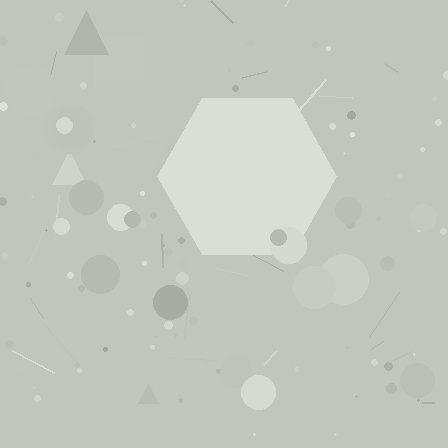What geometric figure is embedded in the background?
A hexagon is embedded in the background.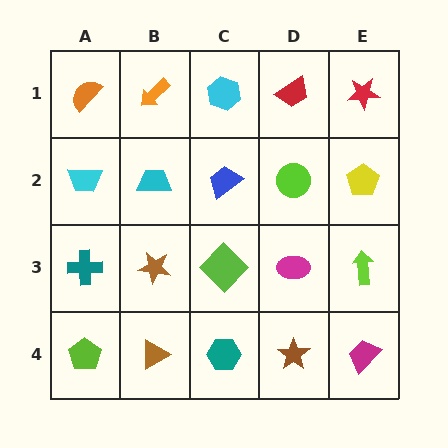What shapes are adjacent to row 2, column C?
A cyan hexagon (row 1, column C), a lime diamond (row 3, column C), a cyan trapezoid (row 2, column B), a lime circle (row 2, column D).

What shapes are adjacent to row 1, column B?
A cyan trapezoid (row 2, column B), an orange semicircle (row 1, column A), a cyan hexagon (row 1, column C).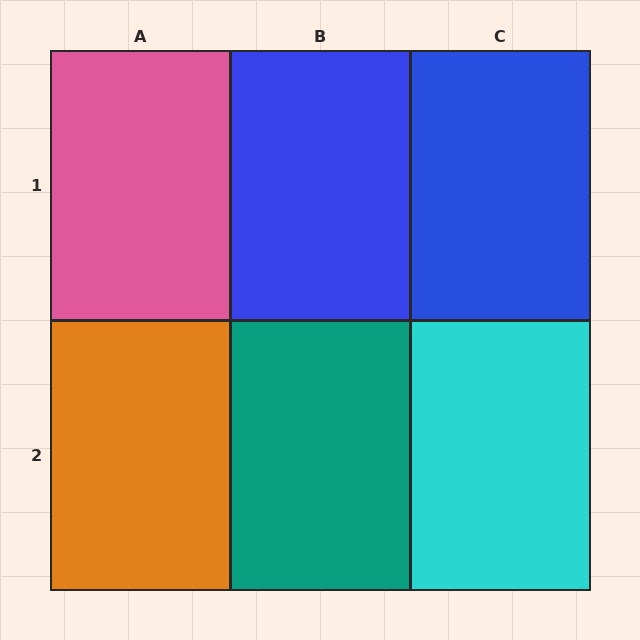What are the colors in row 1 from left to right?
Pink, blue, blue.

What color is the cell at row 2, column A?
Orange.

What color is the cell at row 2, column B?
Teal.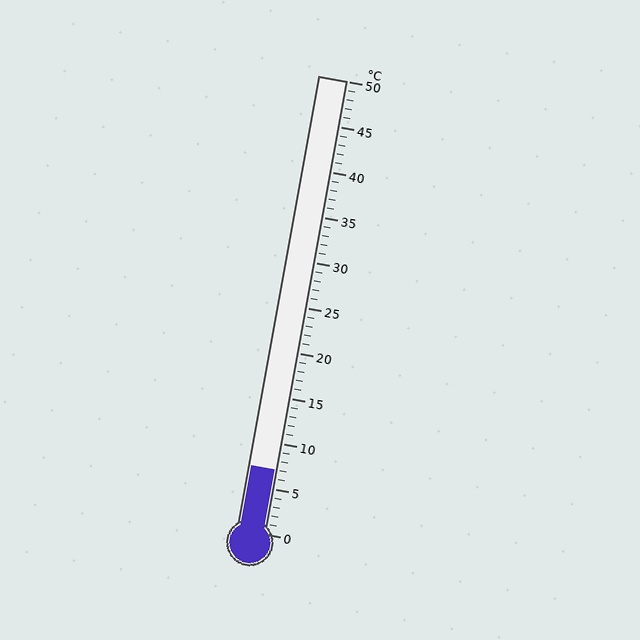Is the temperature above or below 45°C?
The temperature is below 45°C.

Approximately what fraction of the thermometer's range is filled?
The thermometer is filled to approximately 15% of its range.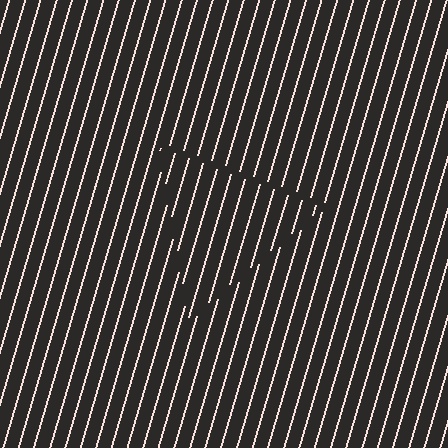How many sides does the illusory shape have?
3 sides — the line-ends trace a triangle.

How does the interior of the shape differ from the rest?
The interior of the shape contains the same grating, shifted by half a period — the contour is defined by the phase discontinuity where line-ends from the inner and outer gratings abut.